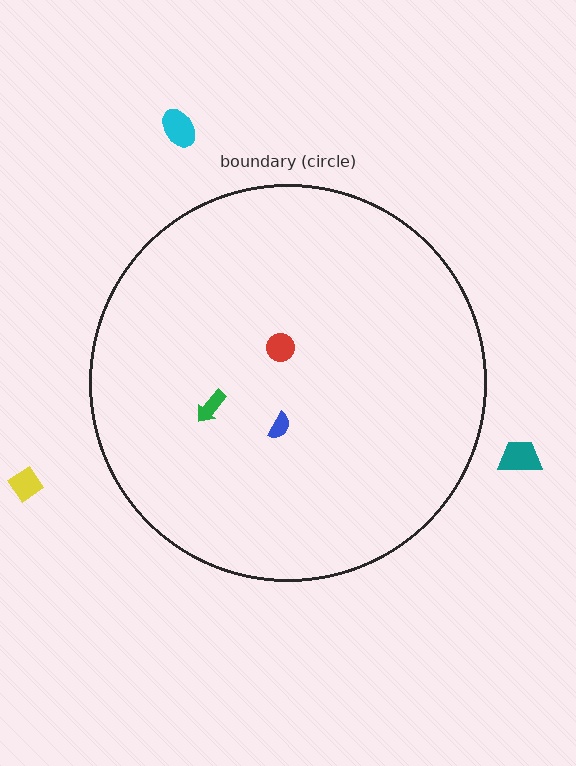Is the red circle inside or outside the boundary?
Inside.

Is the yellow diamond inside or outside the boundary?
Outside.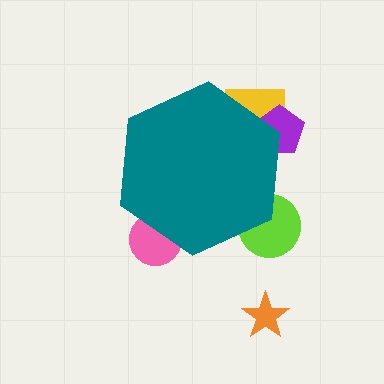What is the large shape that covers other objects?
A teal hexagon.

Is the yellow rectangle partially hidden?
Yes, the yellow rectangle is partially hidden behind the teal hexagon.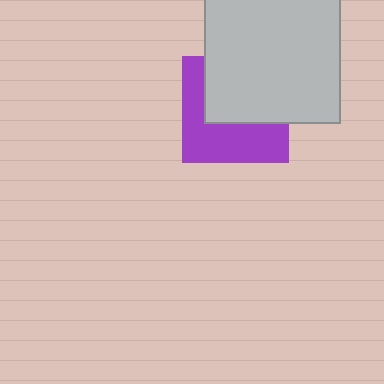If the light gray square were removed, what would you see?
You would see the complete purple square.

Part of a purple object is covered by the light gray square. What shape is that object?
It is a square.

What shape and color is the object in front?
The object in front is a light gray square.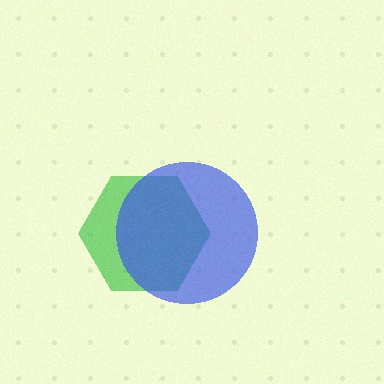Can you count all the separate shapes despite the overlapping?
Yes, there are 2 separate shapes.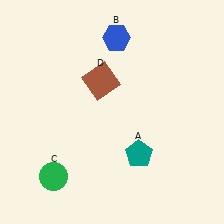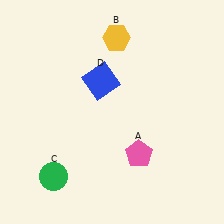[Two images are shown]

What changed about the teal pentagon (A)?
In Image 1, A is teal. In Image 2, it changed to pink.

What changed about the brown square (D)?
In Image 1, D is brown. In Image 2, it changed to blue.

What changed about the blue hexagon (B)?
In Image 1, B is blue. In Image 2, it changed to yellow.